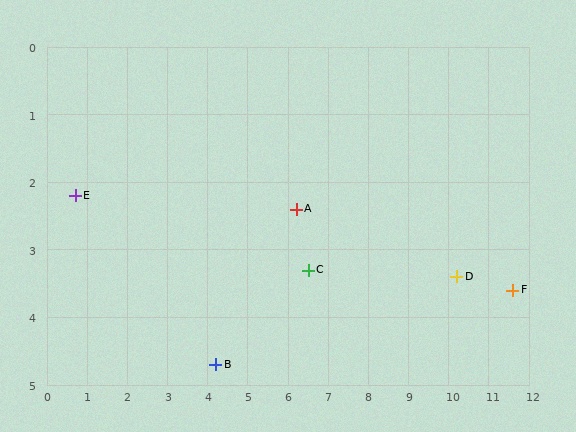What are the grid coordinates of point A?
Point A is at approximately (6.2, 2.4).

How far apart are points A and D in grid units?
Points A and D are about 4.1 grid units apart.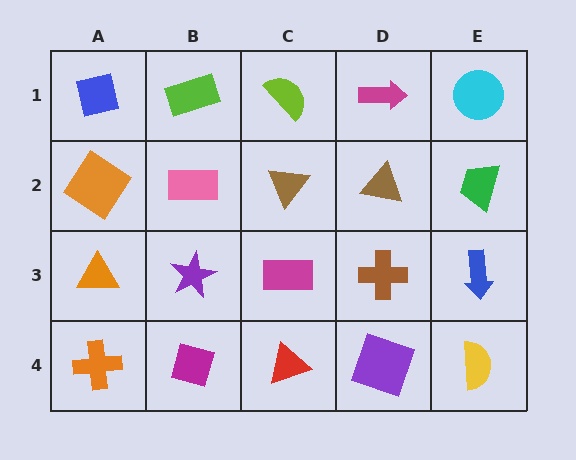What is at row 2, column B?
A pink rectangle.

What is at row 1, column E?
A cyan circle.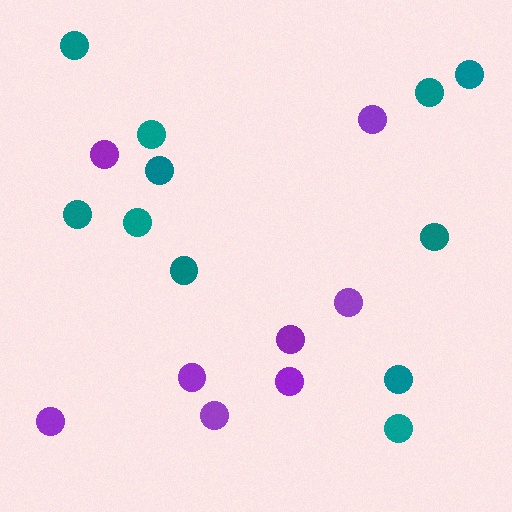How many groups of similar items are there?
There are 2 groups: one group of teal circles (11) and one group of purple circles (8).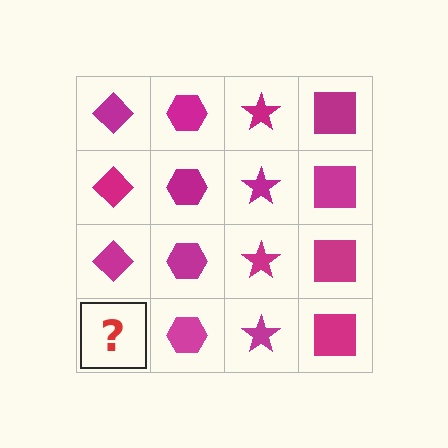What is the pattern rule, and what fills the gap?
The rule is that each column has a consistent shape. The gap should be filled with a magenta diamond.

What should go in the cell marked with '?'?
The missing cell should contain a magenta diamond.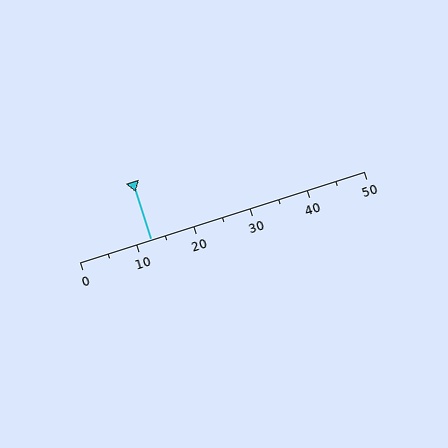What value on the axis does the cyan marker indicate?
The marker indicates approximately 12.5.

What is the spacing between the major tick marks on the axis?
The major ticks are spaced 10 apart.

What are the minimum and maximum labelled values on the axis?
The axis runs from 0 to 50.